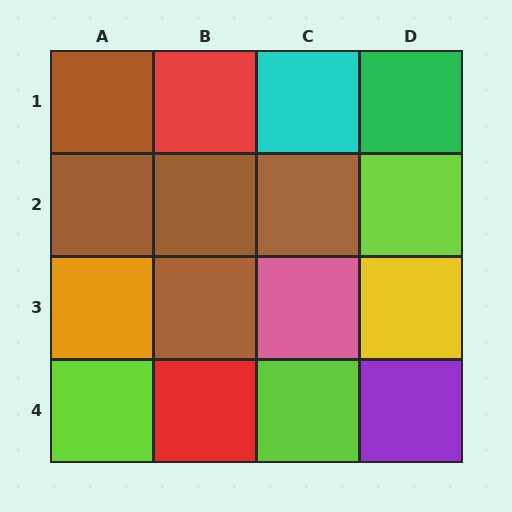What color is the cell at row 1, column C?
Cyan.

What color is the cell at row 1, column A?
Brown.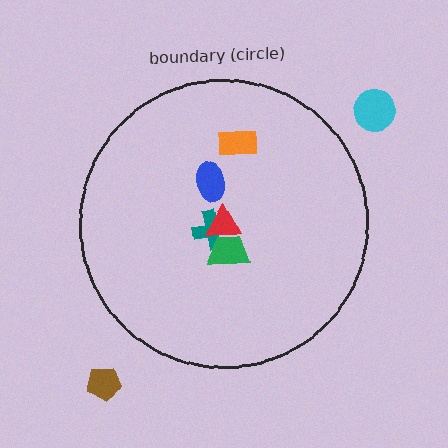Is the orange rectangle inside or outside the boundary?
Inside.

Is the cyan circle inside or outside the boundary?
Outside.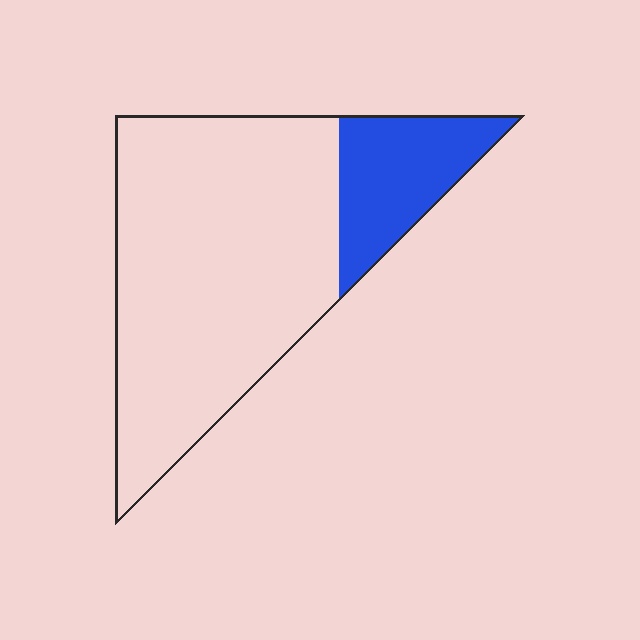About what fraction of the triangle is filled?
About one fifth (1/5).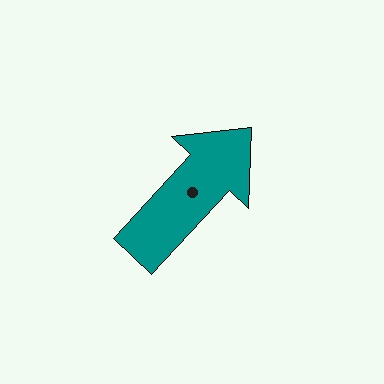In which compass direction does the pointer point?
Northeast.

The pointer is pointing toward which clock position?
Roughly 1 o'clock.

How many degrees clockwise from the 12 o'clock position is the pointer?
Approximately 43 degrees.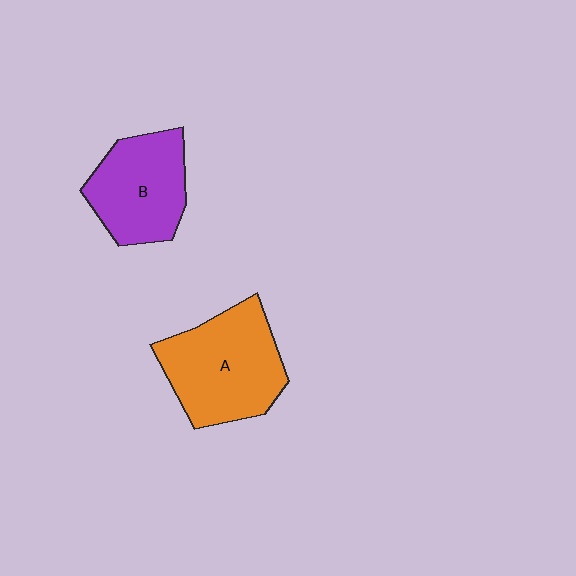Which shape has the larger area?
Shape A (orange).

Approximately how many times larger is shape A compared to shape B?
Approximately 1.2 times.